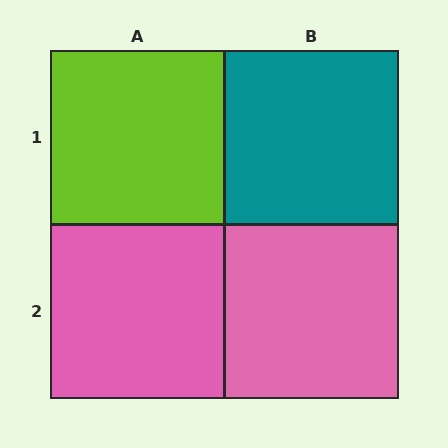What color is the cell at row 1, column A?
Lime.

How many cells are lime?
1 cell is lime.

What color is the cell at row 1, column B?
Teal.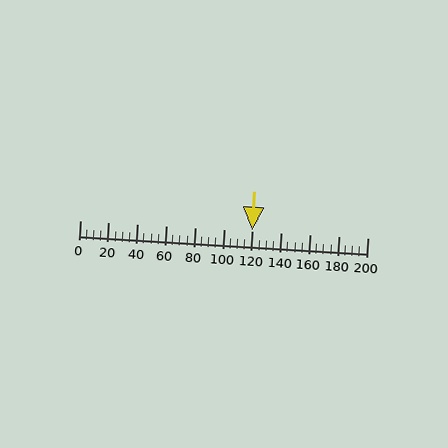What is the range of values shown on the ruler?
The ruler shows values from 0 to 200.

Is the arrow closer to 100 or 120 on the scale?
The arrow is closer to 120.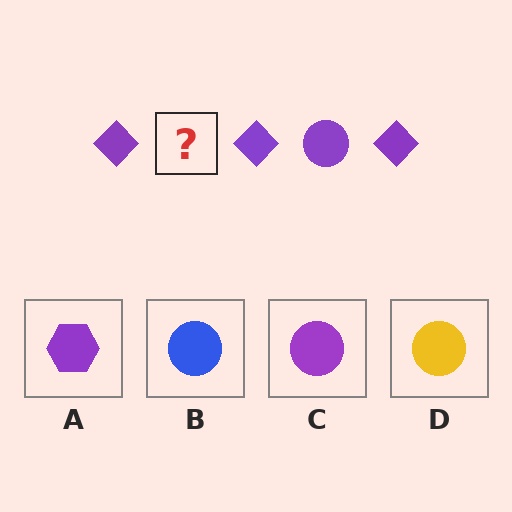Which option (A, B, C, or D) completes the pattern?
C.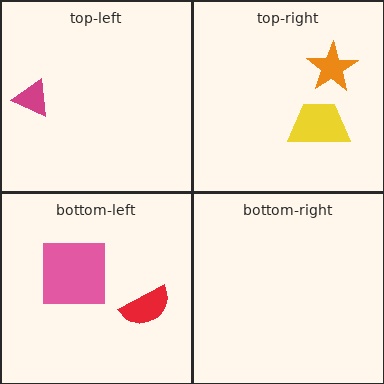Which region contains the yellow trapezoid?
The top-right region.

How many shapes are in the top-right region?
2.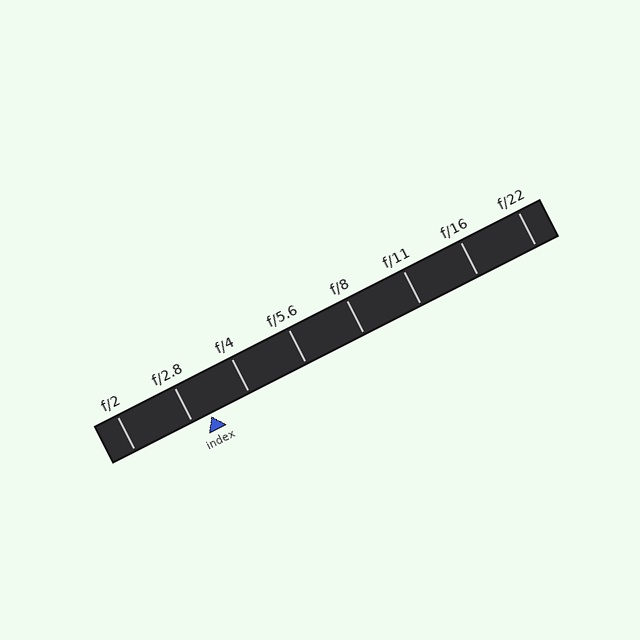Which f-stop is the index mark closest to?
The index mark is closest to f/2.8.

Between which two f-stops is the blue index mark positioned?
The index mark is between f/2.8 and f/4.